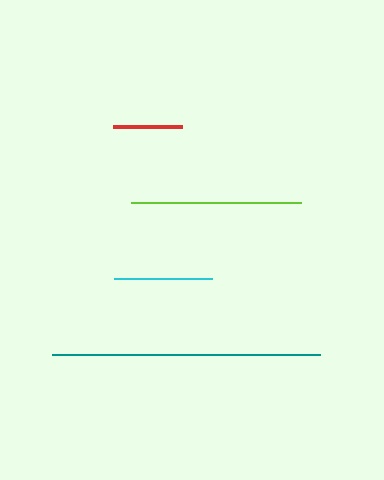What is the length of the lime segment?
The lime segment is approximately 170 pixels long.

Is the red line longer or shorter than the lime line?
The lime line is longer than the red line.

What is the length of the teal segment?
The teal segment is approximately 268 pixels long.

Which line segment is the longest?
The teal line is the longest at approximately 268 pixels.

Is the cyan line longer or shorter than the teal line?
The teal line is longer than the cyan line.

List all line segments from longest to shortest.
From longest to shortest: teal, lime, cyan, red.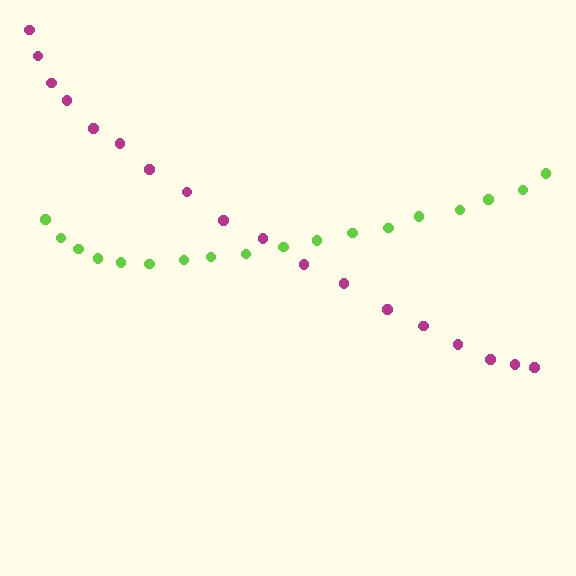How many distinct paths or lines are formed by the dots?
There are 2 distinct paths.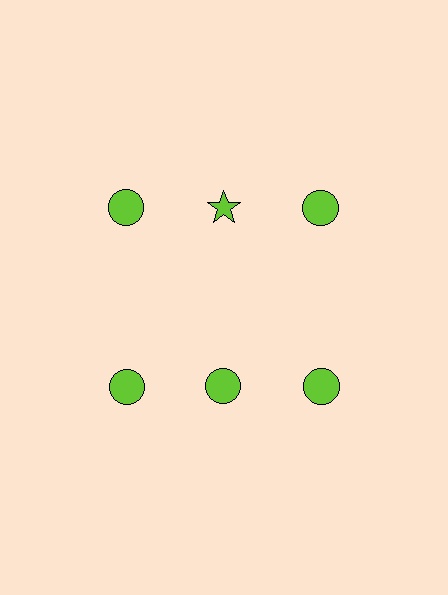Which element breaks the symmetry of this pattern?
The lime star in the top row, second from left column breaks the symmetry. All other shapes are lime circles.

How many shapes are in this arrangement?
There are 6 shapes arranged in a grid pattern.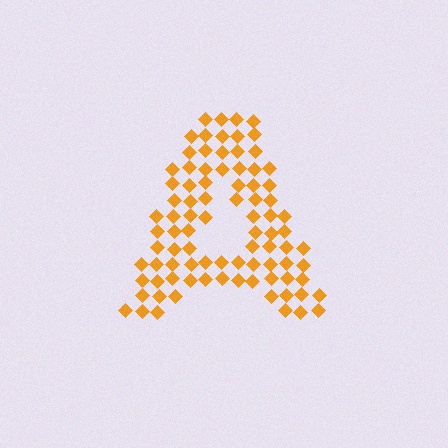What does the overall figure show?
The overall figure shows the letter A.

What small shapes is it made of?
It is made of small diamonds.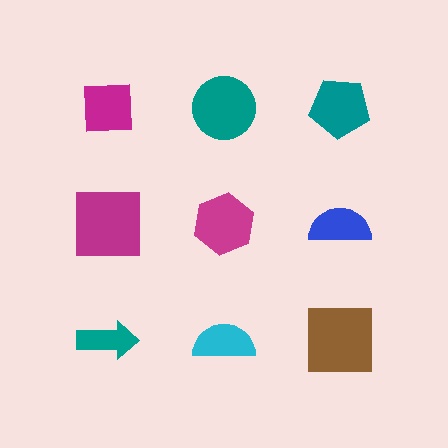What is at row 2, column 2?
A magenta hexagon.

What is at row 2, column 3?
A blue semicircle.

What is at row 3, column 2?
A cyan semicircle.